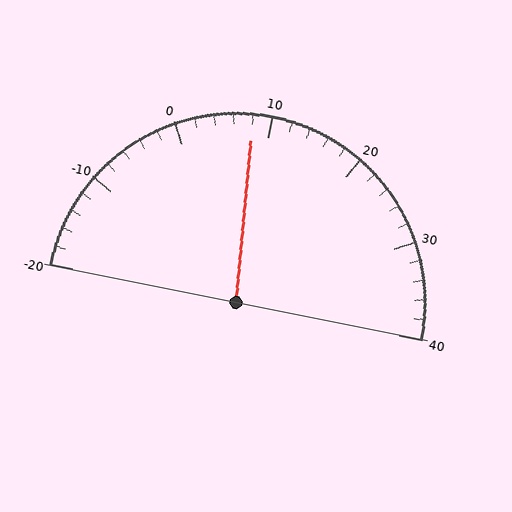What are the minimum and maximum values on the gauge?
The gauge ranges from -20 to 40.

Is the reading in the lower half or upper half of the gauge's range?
The reading is in the lower half of the range (-20 to 40).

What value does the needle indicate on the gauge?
The needle indicates approximately 8.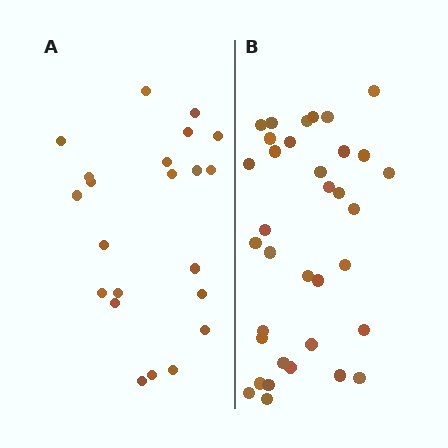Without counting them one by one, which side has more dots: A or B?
Region B (the right region) has more dots.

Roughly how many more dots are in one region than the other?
Region B has approximately 15 more dots than region A.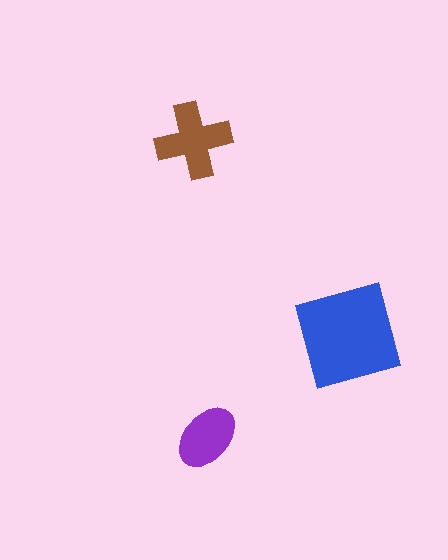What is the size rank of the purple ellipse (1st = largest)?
3rd.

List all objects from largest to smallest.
The blue diamond, the brown cross, the purple ellipse.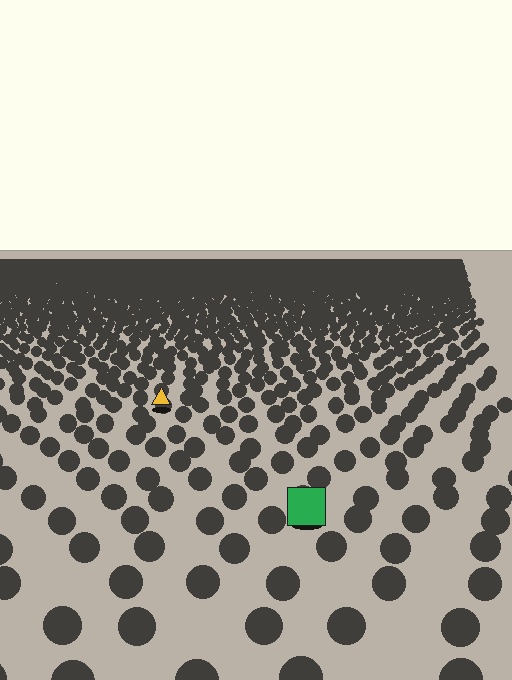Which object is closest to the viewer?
The green square is closest. The texture marks near it are larger and more spread out.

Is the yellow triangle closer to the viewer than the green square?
No. The green square is closer — you can tell from the texture gradient: the ground texture is coarser near it.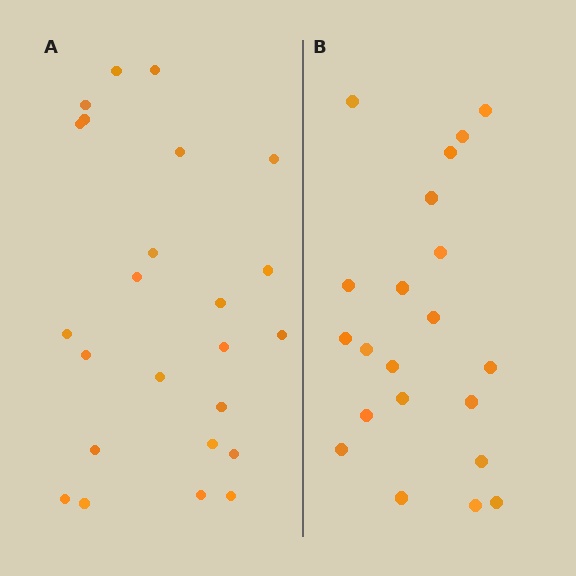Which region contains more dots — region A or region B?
Region A (the left region) has more dots.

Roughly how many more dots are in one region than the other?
Region A has just a few more — roughly 2 or 3 more dots than region B.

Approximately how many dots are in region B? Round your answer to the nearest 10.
About 20 dots. (The exact count is 21, which rounds to 20.)